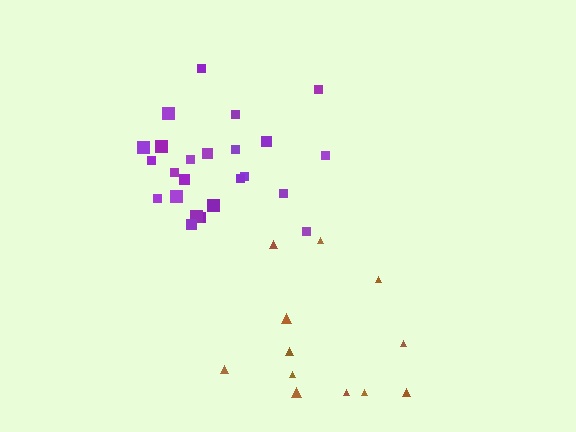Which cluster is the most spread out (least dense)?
Brown.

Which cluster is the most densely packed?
Purple.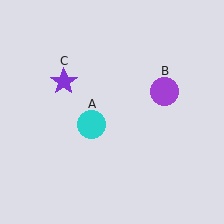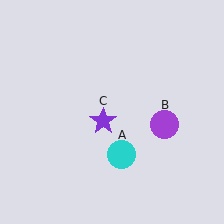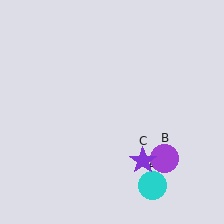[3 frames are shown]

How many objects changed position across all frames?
3 objects changed position: cyan circle (object A), purple circle (object B), purple star (object C).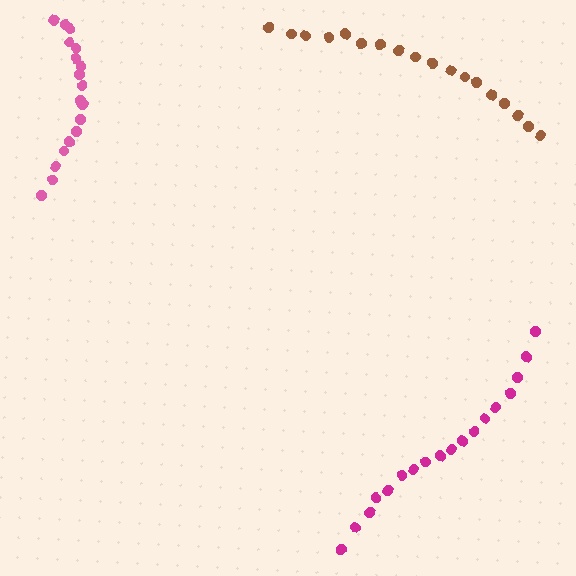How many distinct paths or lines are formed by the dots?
There are 3 distinct paths.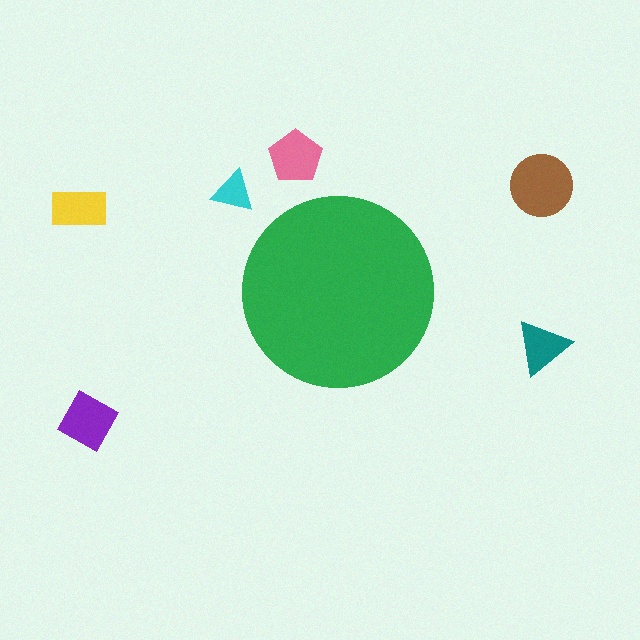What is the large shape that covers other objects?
A green circle.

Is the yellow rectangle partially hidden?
No, the yellow rectangle is fully visible.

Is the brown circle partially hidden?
No, the brown circle is fully visible.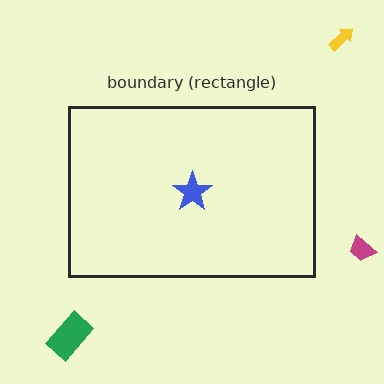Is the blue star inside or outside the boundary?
Inside.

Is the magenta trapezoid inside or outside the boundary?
Outside.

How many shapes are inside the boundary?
1 inside, 3 outside.